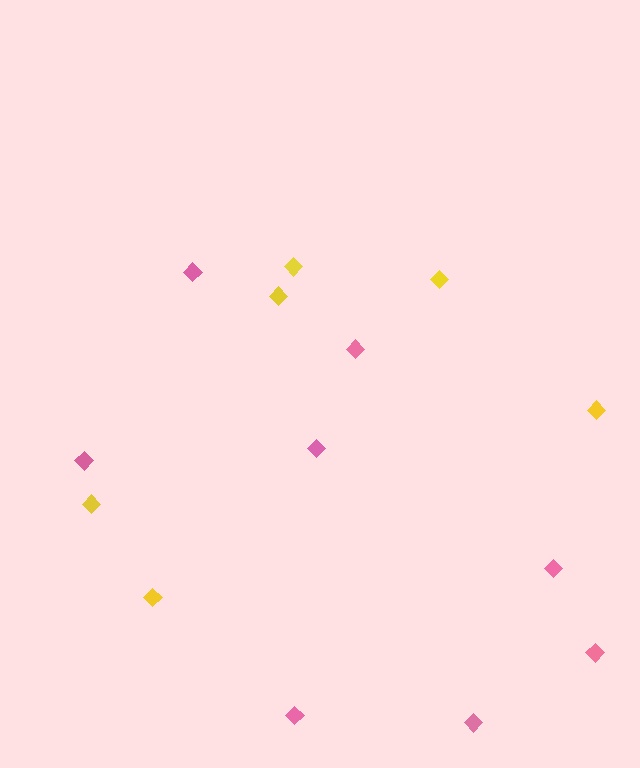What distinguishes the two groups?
There are 2 groups: one group of pink diamonds (8) and one group of yellow diamonds (6).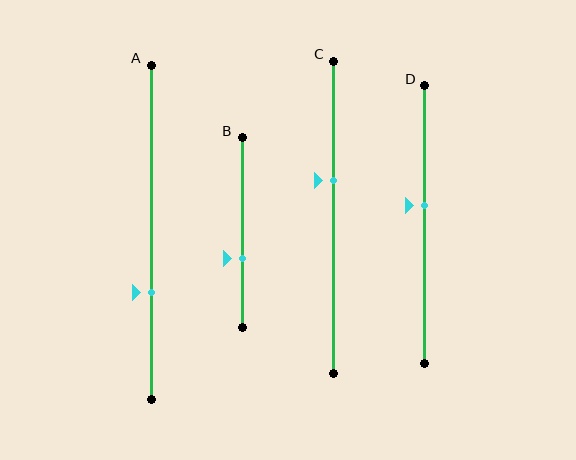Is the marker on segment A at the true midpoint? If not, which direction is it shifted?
No, the marker on segment A is shifted downward by about 18% of the segment length.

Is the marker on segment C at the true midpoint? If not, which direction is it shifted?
No, the marker on segment C is shifted upward by about 12% of the segment length.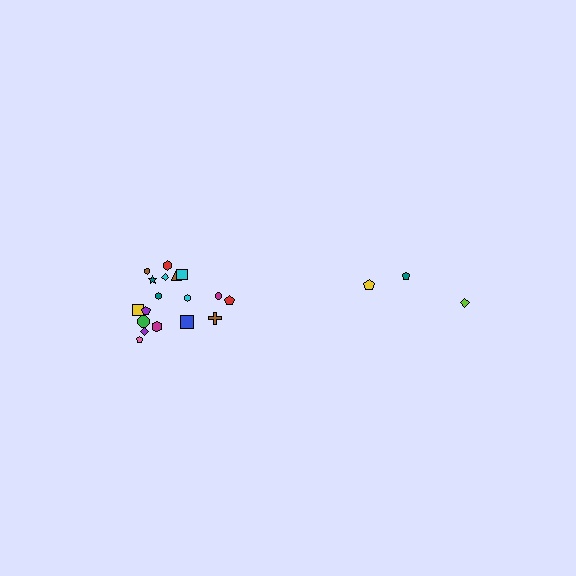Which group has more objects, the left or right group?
The left group.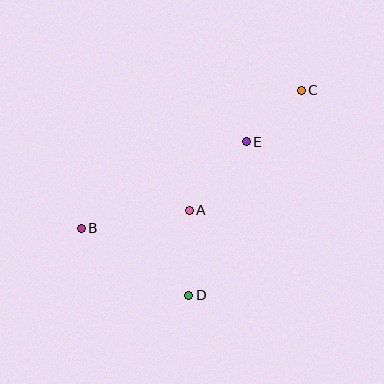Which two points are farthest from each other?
Points B and C are farthest from each other.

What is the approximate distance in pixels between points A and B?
The distance between A and B is approximately 110 pixels.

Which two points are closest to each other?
Points C and E are closest to each other.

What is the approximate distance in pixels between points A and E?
The distance between A and E is approximately 89 pixels.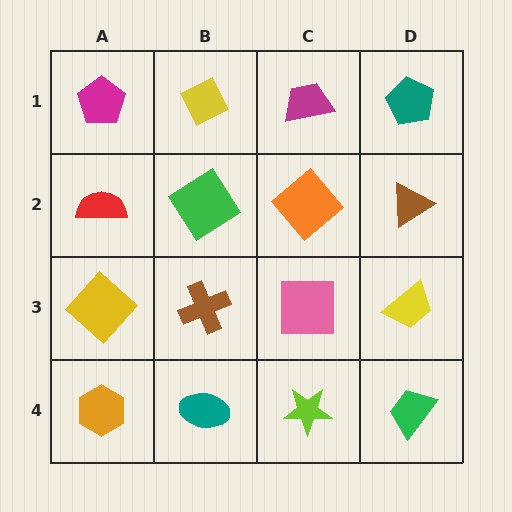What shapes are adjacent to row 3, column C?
An orange diamond (row 2, column C), a lime star (row 4, column C), a brown cross (row 3, column B), a yellow trapezoid (row 3, column D).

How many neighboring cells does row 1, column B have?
3.